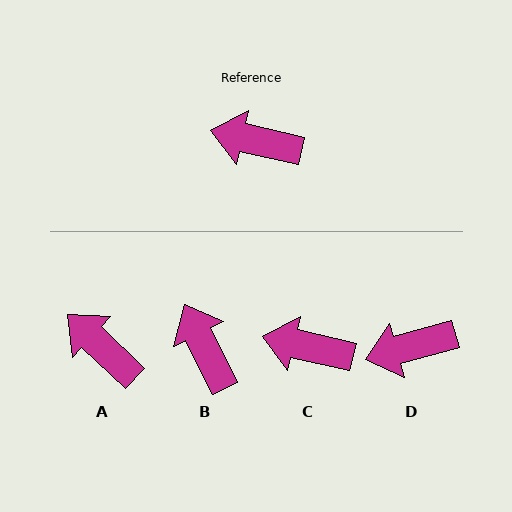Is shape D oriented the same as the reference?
No, it is off by about 29 degrees.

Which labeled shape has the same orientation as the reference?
C.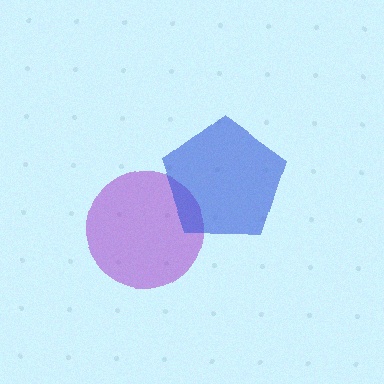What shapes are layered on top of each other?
The layered shapes are: a purple circle, a blue pentagon.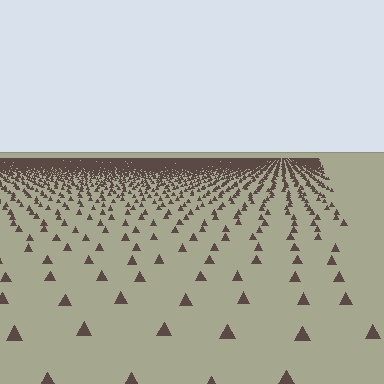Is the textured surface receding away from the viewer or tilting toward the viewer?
The surface is receding away from the viewer. Texture elements get smaller and denser toward the top.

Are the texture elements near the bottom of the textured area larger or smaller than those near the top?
Larger. Near the bottom, elements are closer to the viewer and appear at a bigger on-screen size.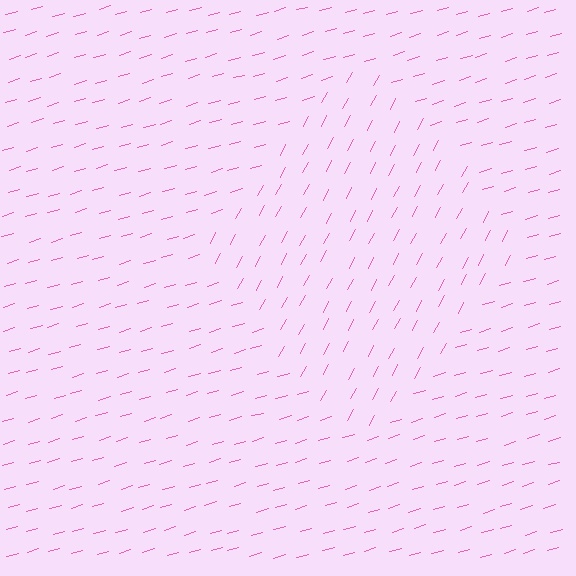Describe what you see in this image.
The image is filled with small pink line segments. A diamond region in the image has lines oriented differently from the surrounding lines, creating a visible texture boundary.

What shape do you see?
I see a diamond.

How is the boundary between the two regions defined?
The boundary is defined purely by a change in line orientation (approximately 45 degrees difference). All lines are the same color and thickness.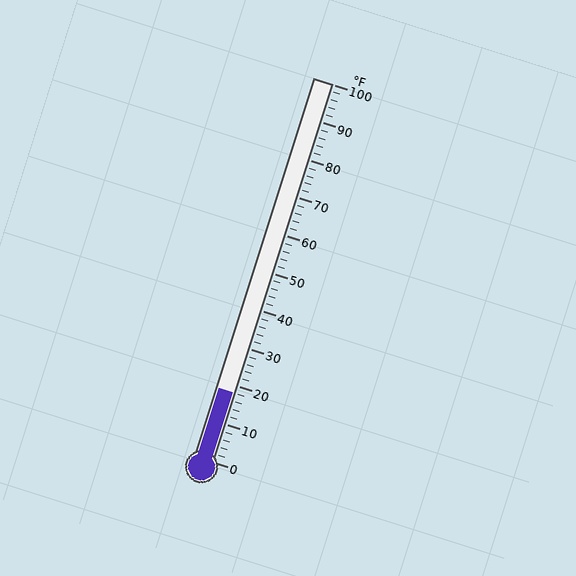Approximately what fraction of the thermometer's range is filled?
The thermometer is filled to approximately 20% of its range.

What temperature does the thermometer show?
The thermometer shows approximately 18°F.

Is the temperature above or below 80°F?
The temperature is below 80°F.